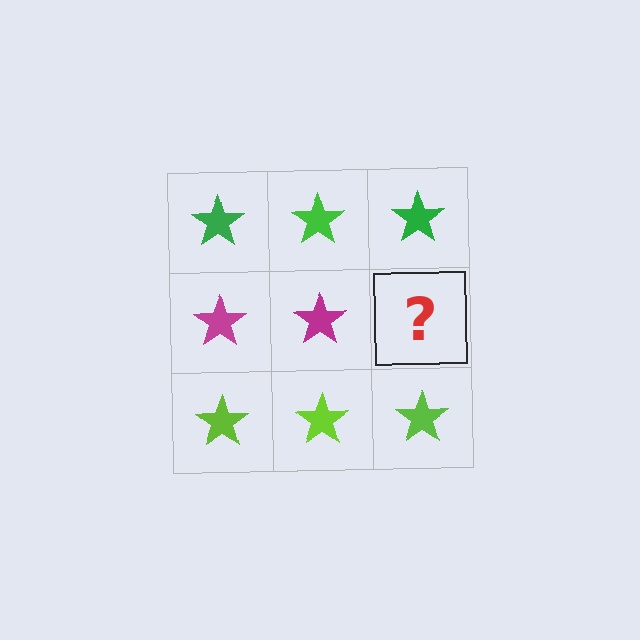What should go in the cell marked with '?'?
The missing cell should contain a magenta star.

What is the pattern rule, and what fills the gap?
The rule is that each row has a consistent color. The gap should be filled with a magenta star.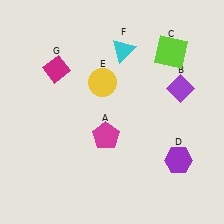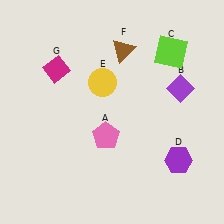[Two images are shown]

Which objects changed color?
A changed from magenta to pink. F changed from cyan to brown.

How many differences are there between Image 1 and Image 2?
There are 2 differences between the two images.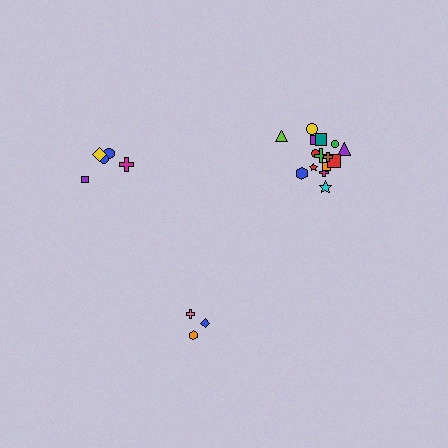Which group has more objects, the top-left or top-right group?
The top-right group.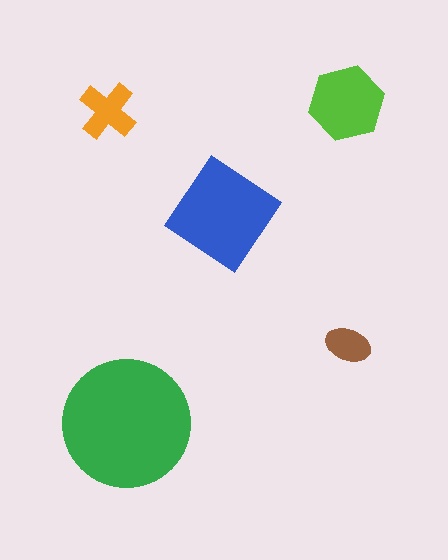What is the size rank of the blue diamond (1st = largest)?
2nd.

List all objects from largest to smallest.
The green circle, the blue diamond, the lime hexagon, the orange cross, the brown ellipse.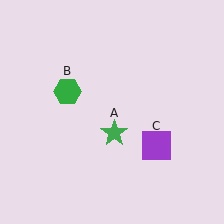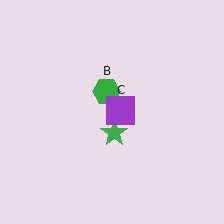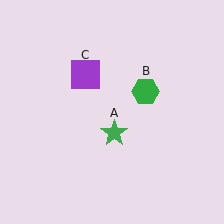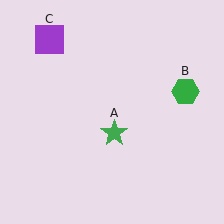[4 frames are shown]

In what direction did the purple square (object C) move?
The purple square (object C) moved up and to the left.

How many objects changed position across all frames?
2 objects changed position: green hexagon (object B), purple square (object C).